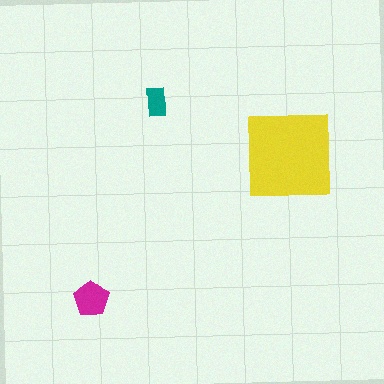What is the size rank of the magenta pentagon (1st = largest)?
2nd.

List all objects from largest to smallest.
The yellow square, the magenta pentagon, the teal rectangle.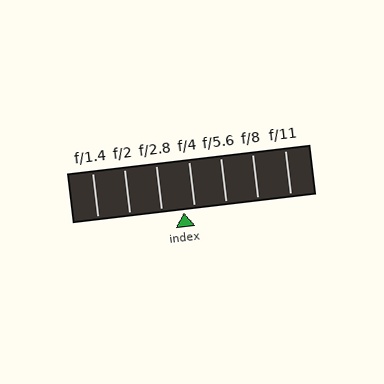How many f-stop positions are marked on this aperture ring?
There are 7 f-stop positions marked.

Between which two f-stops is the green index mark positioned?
The index mark is between f/2.8 and f/4.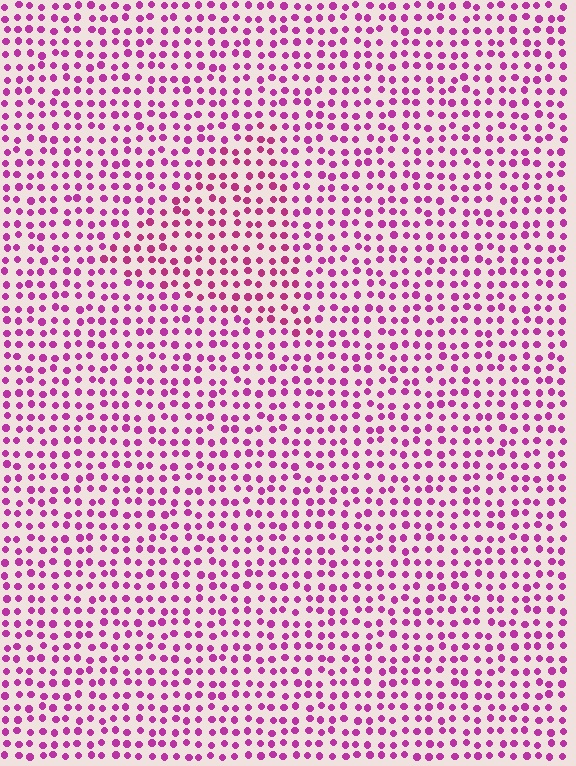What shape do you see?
I see a triangle.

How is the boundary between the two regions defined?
The boundary is defined purely by a slight shift in hue (about 15 degrees). Spacing, size, and orientation are identical on both sides.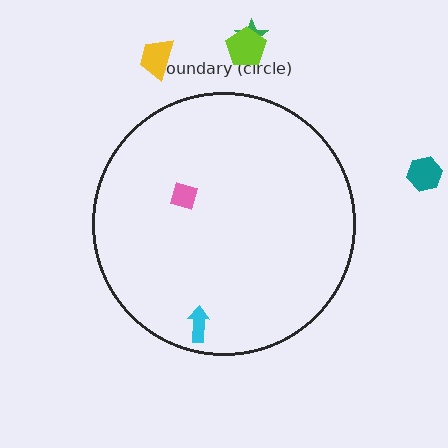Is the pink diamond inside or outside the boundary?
Inside.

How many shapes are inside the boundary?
2 inside, 5 outside.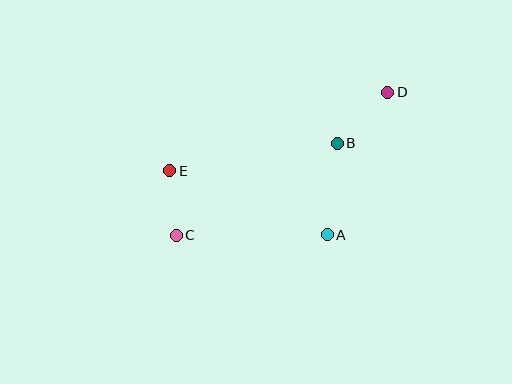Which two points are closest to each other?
Points C and E are closest to each other.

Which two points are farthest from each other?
Points C and D are farthest from each other.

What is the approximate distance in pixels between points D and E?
The distance between D and E is approximately 232 pixels.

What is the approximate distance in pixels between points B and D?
The distance between B and D is approximately 72 pixels.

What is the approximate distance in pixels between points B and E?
The distance between B and E is approximately 170 pixels.